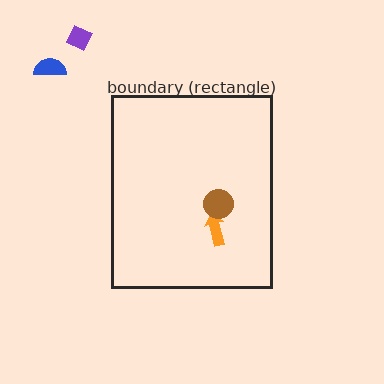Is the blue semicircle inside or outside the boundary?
Outside.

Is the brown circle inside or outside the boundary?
Inside.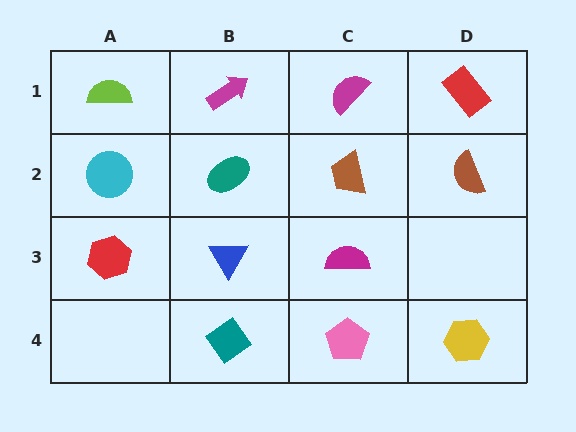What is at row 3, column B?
A blue triangle.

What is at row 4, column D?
A yellow hexagon.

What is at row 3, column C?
A magenta semicircle.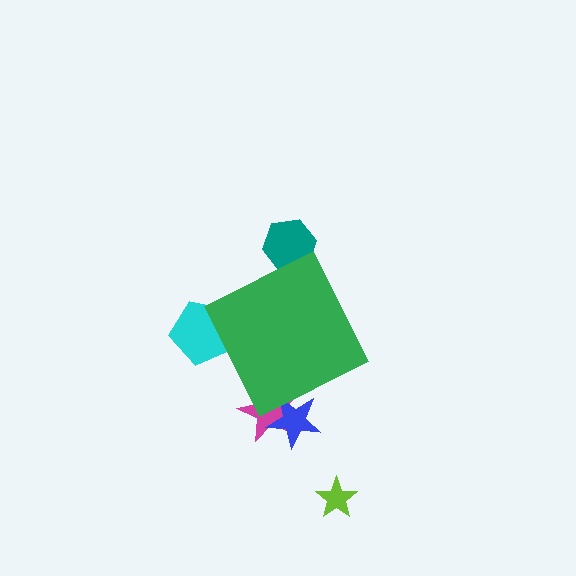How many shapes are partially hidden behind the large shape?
4 shapes are partially hidden.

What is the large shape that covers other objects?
A green diamond.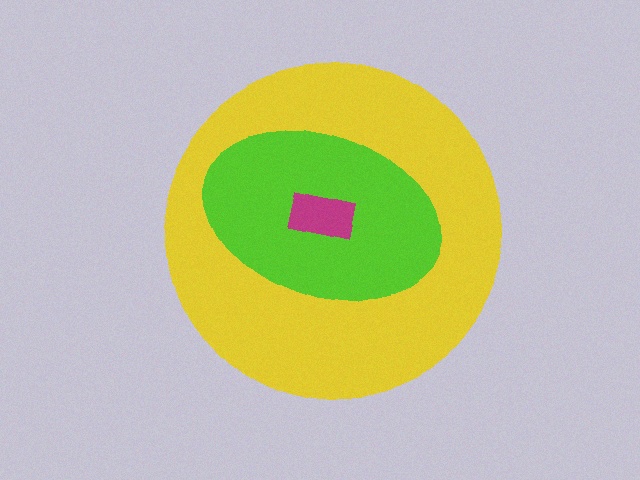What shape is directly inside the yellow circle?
The lime ellipse.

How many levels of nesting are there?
3.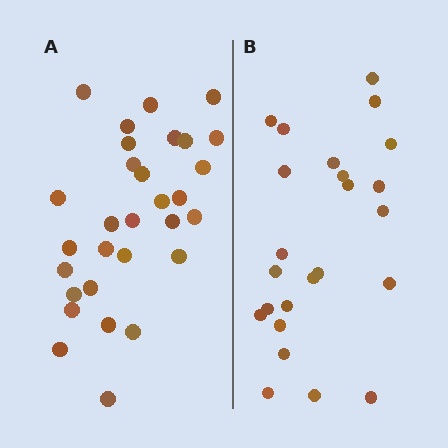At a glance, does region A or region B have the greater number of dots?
Region A (the left region) has more dots.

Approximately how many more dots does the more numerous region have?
Region A has about 6 more dots than region B.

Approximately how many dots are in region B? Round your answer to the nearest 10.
About 20 dots. (The exact count is 24, which rounds to 20.)